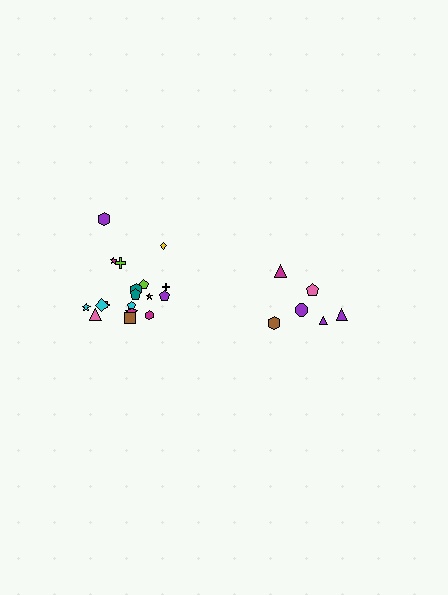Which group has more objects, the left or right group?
The left group.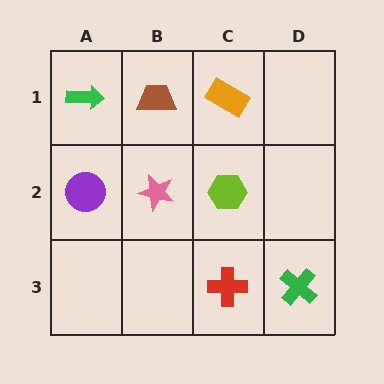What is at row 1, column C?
An orange rectangle.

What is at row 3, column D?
A green cross.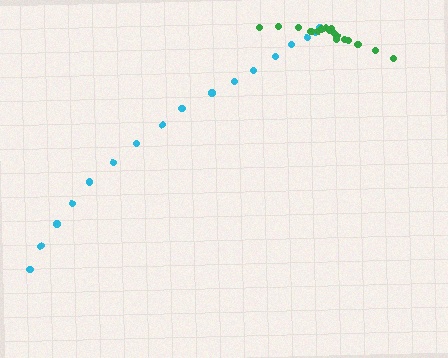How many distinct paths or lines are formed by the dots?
There are 2 distinct paths.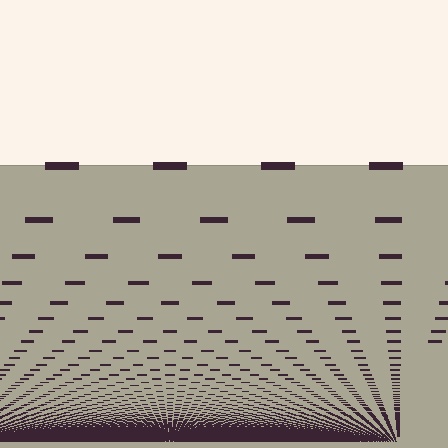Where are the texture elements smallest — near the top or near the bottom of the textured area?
Near the bottom.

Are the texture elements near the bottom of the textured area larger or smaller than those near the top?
Smaller. The gradient is inverted — elements near the bottom are smaller and denser.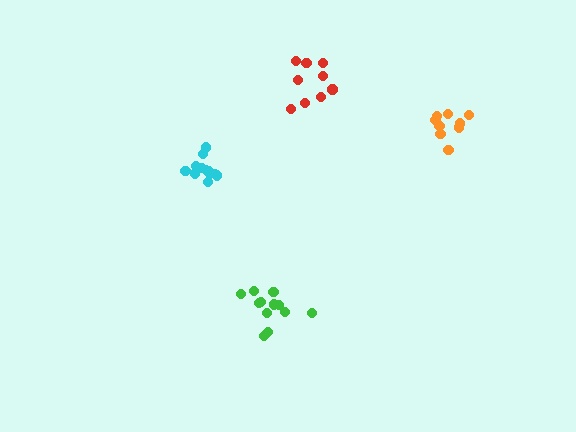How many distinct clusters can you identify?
There are 4 distinct clusters.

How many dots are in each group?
Group 1: 14 dots, Group 2: 9 dots, Group 3: 14 dots, Group 4: 10 dots (47 total).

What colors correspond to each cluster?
The clusters are colored: green, red, cyan, orange.